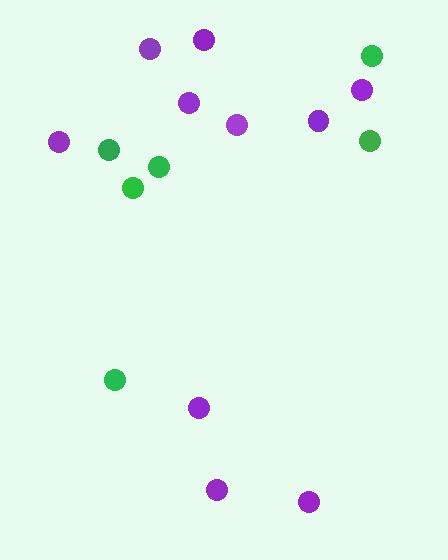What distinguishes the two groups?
There are 2 groups: one group of purple circles (10) and one group of green circles (6).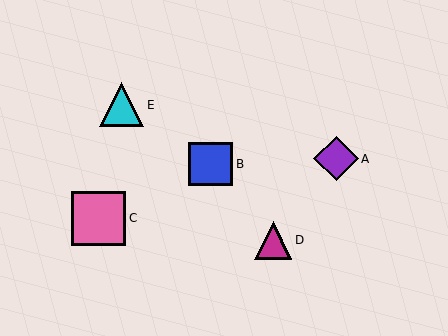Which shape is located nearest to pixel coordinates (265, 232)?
The magenta triangle (labeled D) at (273, 240) is nearest to that location.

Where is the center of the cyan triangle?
The center of the cyan triangle is at (122, 105).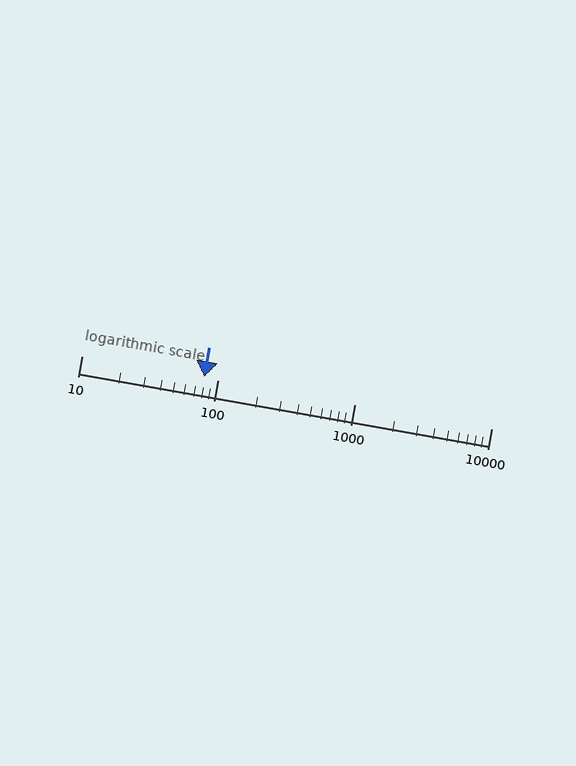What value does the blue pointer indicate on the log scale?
The pointer indicates approximately 79.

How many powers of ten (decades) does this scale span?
The scale spans 3 decades, from 10 to 10000.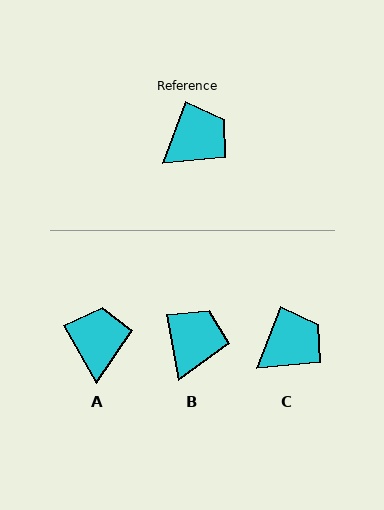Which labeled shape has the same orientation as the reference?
C.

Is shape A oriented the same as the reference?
No, it is off by about 50 degrees.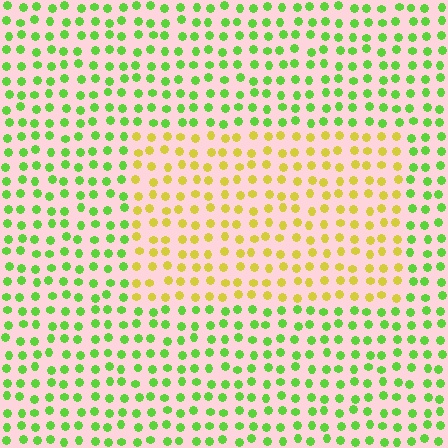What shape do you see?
I see a rectangle.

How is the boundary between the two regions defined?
The boundary is defined purely by a slight shift in hue (about 50 degrees). Spacing, size, and orientation are identical on both sides.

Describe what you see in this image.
The image is filled with small lime elements in a uniform arrangement. A rectangle-shaped region is visible where the elements are tinted to a slightly different hue, forming a subtle color boundary.